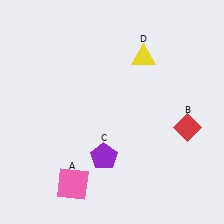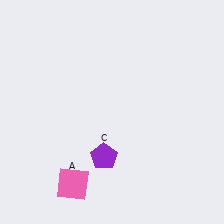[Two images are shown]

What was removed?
The red diamond (B), the yellow triangle (D) were removed in Image 2.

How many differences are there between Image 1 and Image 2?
There are 2 differences between the two images.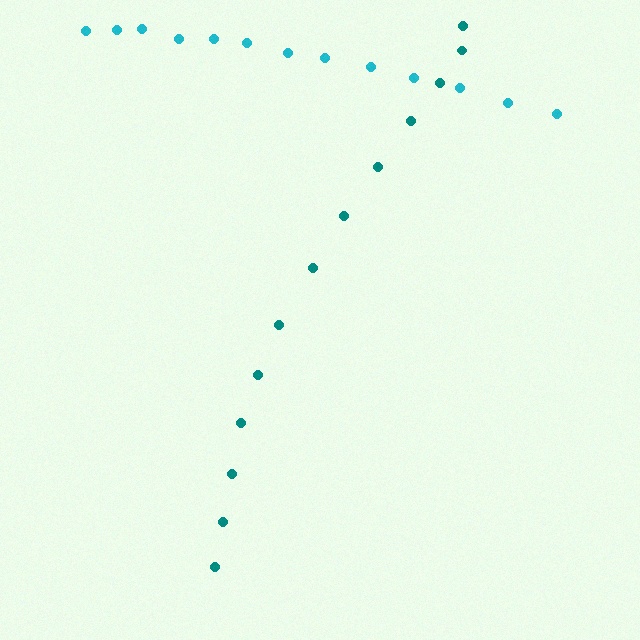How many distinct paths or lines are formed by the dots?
There are 2 distinct paths.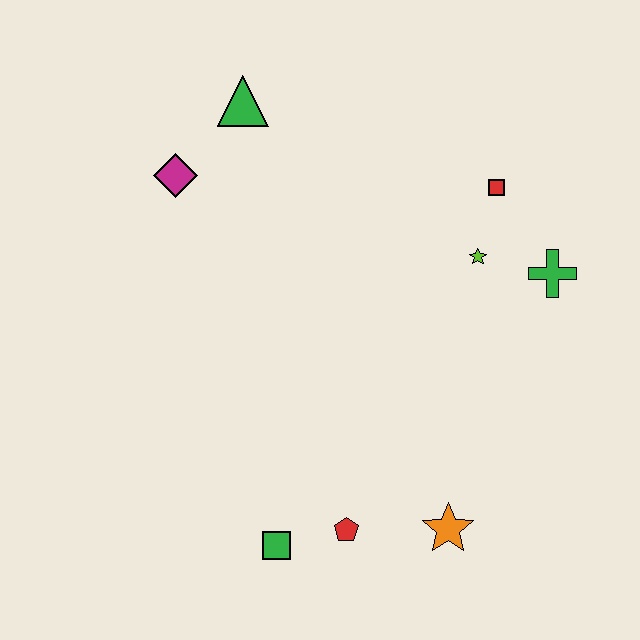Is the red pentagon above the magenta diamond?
No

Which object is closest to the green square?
The red pentagon is closest to the green square.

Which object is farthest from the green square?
The green triangle is farthest from the green square.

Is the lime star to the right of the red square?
No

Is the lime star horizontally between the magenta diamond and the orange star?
No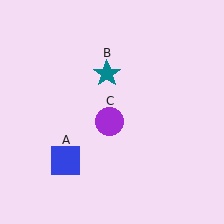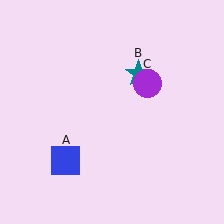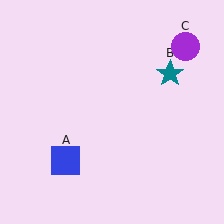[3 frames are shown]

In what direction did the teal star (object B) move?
The teal star (object B) moved right.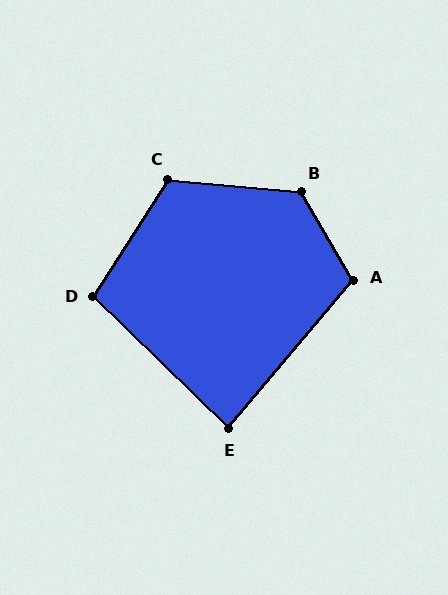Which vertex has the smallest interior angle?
E, at approximately 86 degrees.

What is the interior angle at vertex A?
Approximately 109 degrees (obtuse).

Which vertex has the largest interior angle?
B, at approximately 126 degrees.